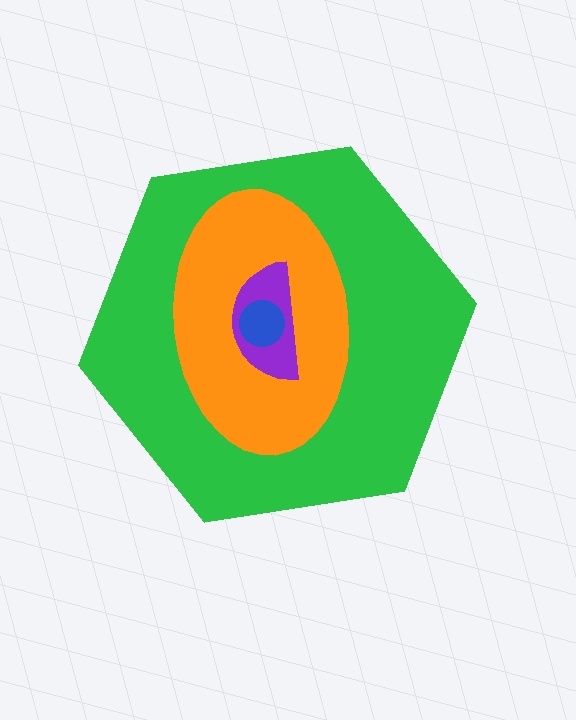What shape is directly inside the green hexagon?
The orange ellipse.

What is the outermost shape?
The green hexagon.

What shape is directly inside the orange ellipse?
The purple semicircle.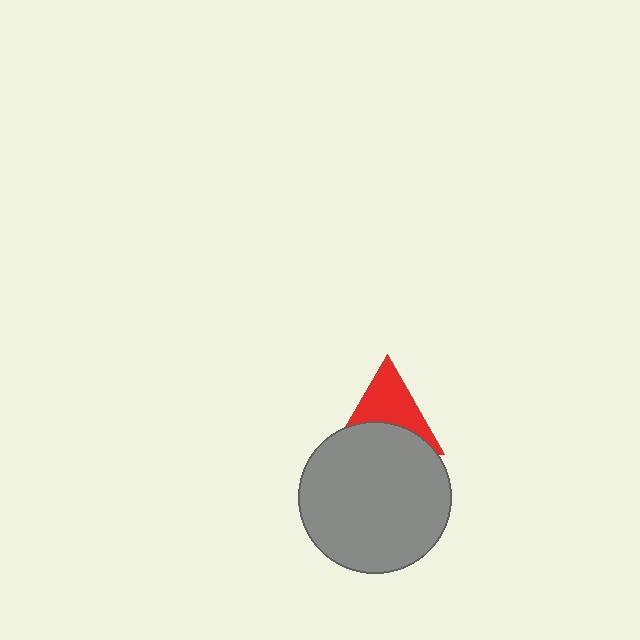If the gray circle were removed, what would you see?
You would see the complete red triangle.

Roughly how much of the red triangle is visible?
About half of it is visible (roughly 54%).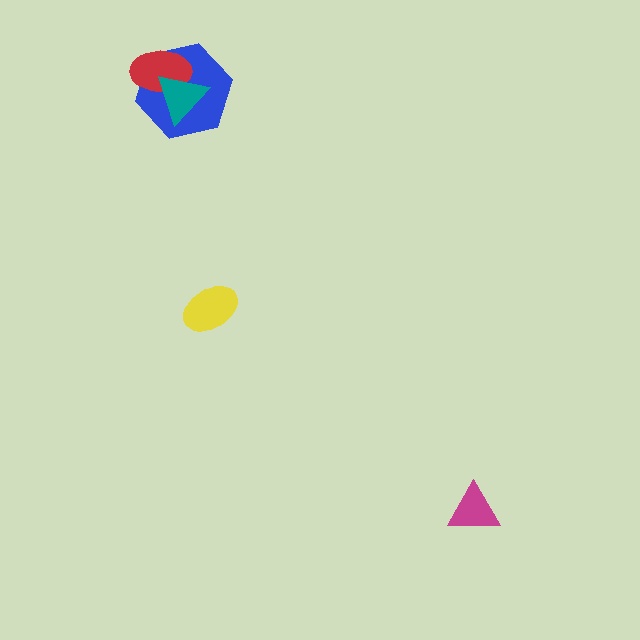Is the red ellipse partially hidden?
Yes, it is partially covered by another shape.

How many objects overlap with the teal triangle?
2 objects overlap with the teal triangle.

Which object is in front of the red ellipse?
The teal triangle is in front of the red ellipse.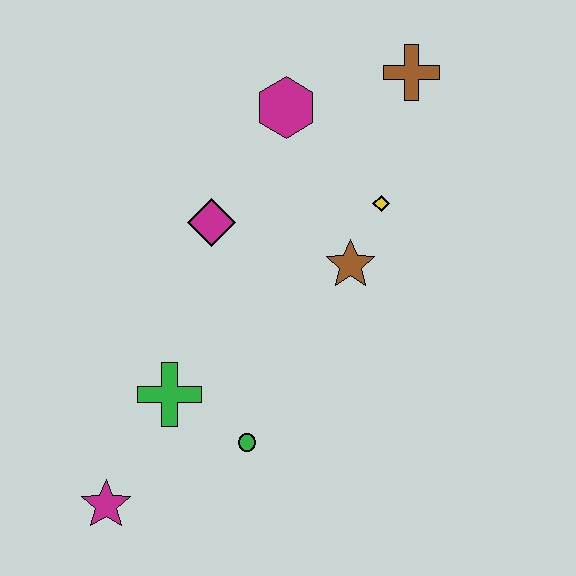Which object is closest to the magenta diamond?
The magenta hexagon is closest to the magenta diamond.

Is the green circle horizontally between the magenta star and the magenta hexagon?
Yes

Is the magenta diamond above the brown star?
Yes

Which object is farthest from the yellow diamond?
The magenta star is farthest from the yellow diamond.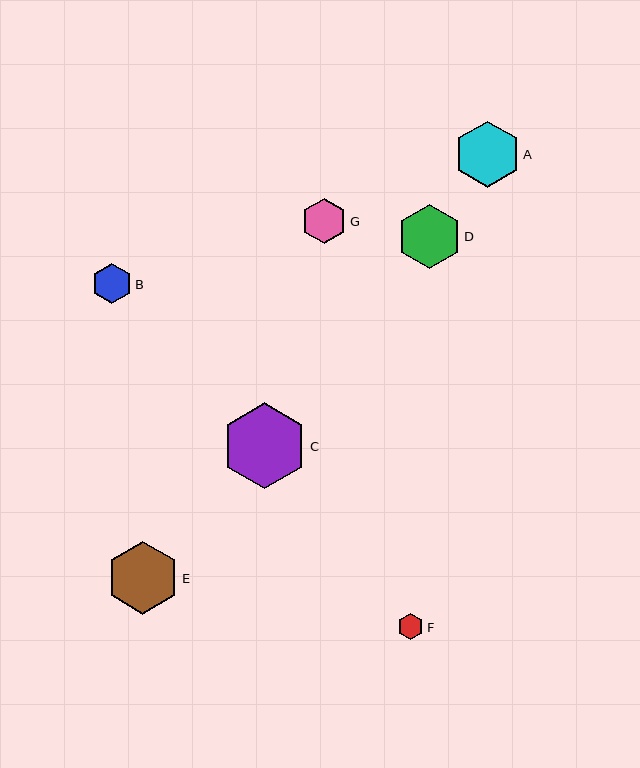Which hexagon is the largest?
Hexagon C is the largest with a size of approximately 86 pixels.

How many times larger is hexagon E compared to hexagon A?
Hexagon E is approximately 1.1 times the size of hexagon A.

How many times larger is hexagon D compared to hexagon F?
Hexagon D is approximately 2.4 times the size of hexagon F.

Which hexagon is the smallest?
Hexagon F is the smallest with a size of approximately 26 pixels.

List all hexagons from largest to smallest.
From largest to smallest: C, E, A, D, G, B, F.